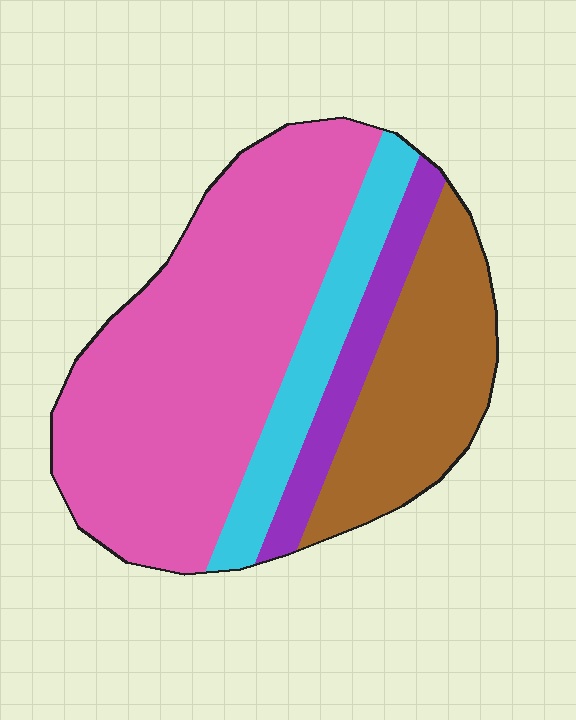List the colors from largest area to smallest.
From largest to smallest: pink, brown, cyan, purple.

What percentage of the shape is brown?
Brown takes up between a sixth and a third of the shape.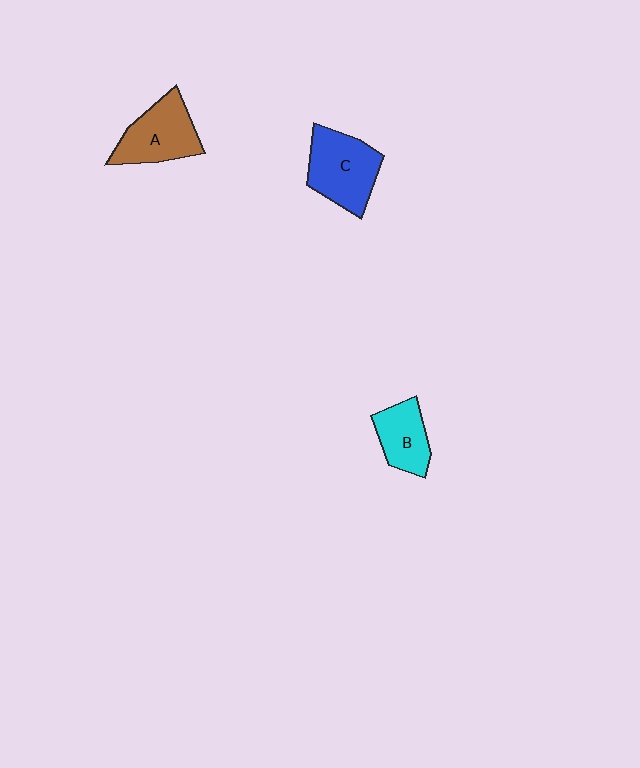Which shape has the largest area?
Shape C (blue).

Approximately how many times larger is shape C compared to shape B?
Approximately 1.5 times.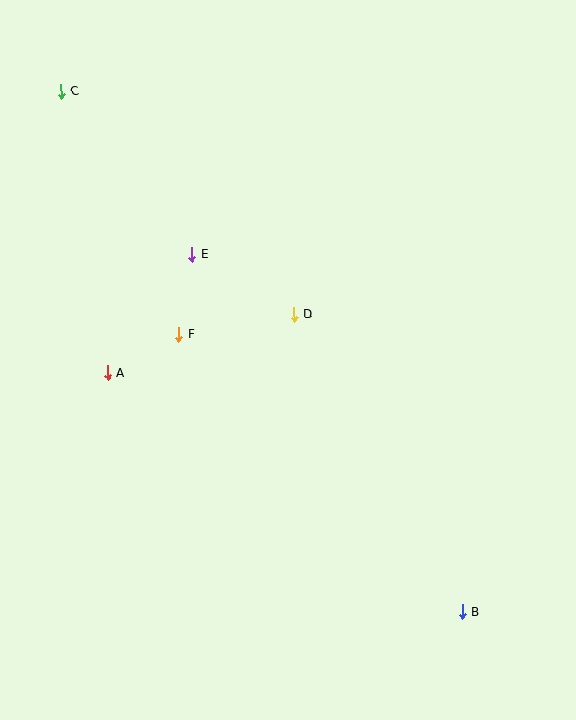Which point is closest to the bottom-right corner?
Point B is closest to the bottom-right corner.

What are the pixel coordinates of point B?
Point B is at (462, 612).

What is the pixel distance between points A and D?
The distance between A and D is 195 pixels.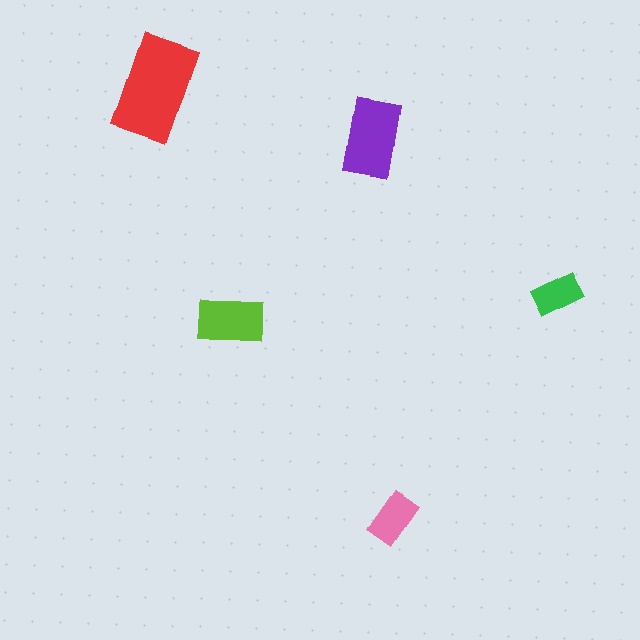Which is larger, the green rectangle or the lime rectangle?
The lime one.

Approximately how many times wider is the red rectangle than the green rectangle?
About 2 times wider.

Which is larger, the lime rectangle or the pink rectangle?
The lime one.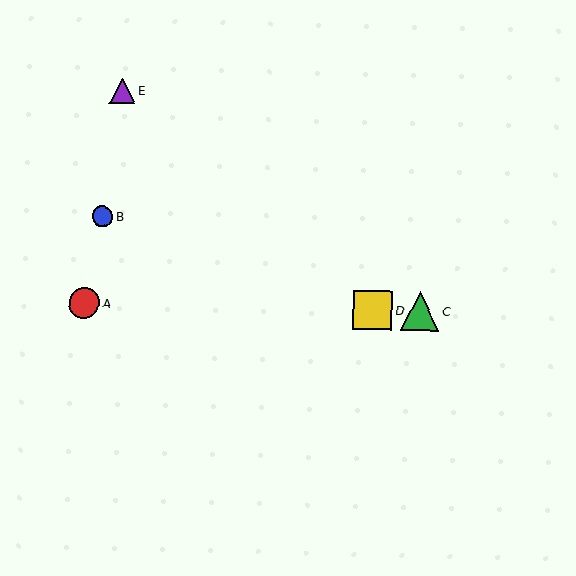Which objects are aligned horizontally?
Objects A, C, D are aligned horizontally.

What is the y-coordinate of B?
Object B is at y≈216.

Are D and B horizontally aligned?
No, D is at y≈310 and B is at y≈216.